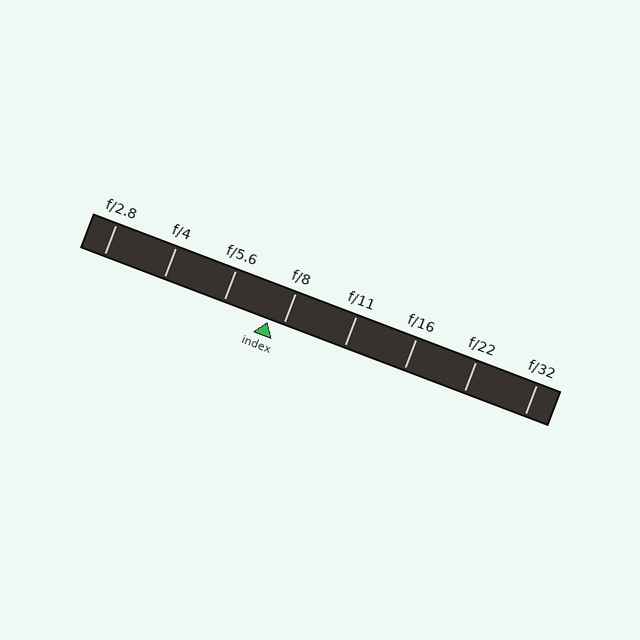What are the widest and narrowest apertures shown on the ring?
The widest aperture shown is f/2.8 and the narrowest is f/32.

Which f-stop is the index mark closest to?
The index mark is closest to f/8.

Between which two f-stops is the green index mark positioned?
The index mark is between f/5.6 and f/8.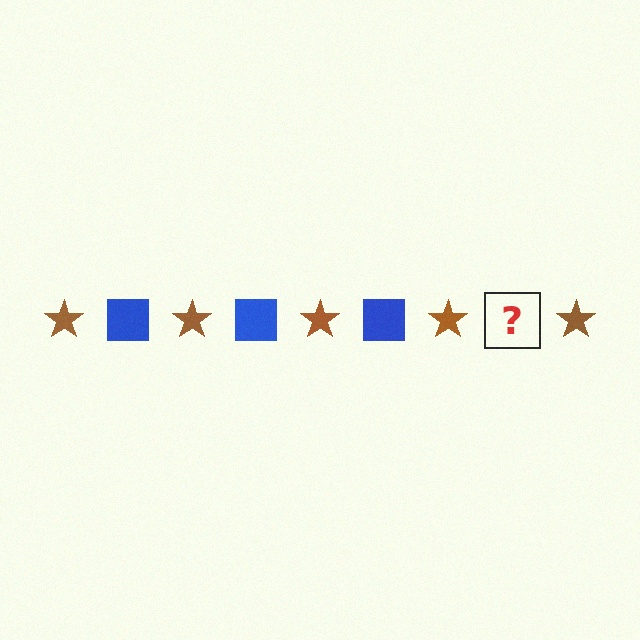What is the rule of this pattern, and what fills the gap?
The rule is that the pattern alternates between brown star and blue square. The gap should be filled with a blue square.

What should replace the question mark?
The question mark should be replaced with a blue square.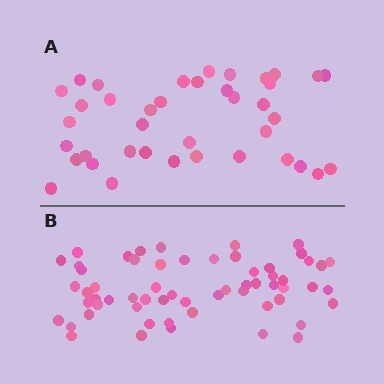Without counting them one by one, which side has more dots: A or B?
Region B (the bottom region) has more dots.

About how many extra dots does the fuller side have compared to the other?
Region B has approximately 20 more dots than region A.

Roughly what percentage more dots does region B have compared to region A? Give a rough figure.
About 55% more.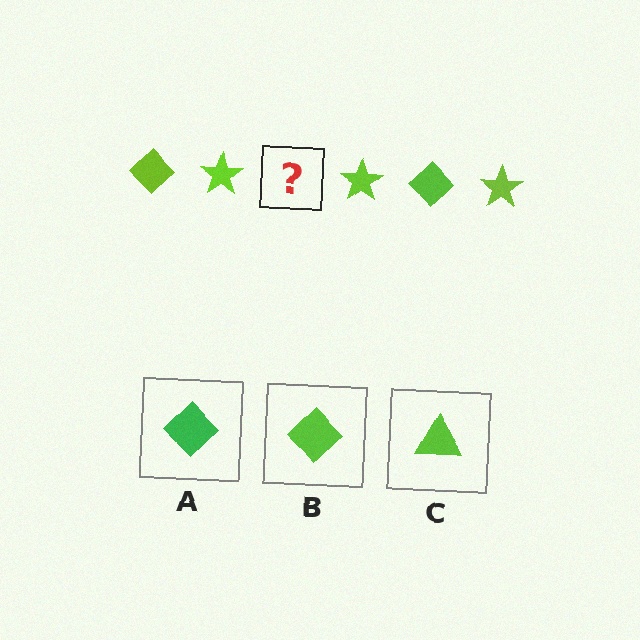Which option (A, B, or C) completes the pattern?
B.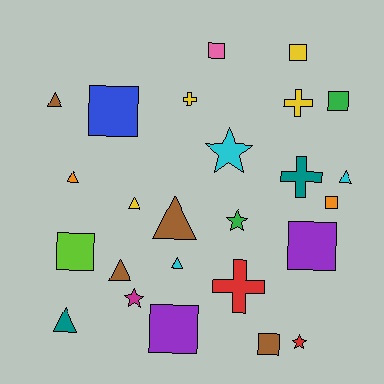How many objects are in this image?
There are 25 objects.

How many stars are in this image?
There are 4 stars.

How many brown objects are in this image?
There are 4 brown objects.